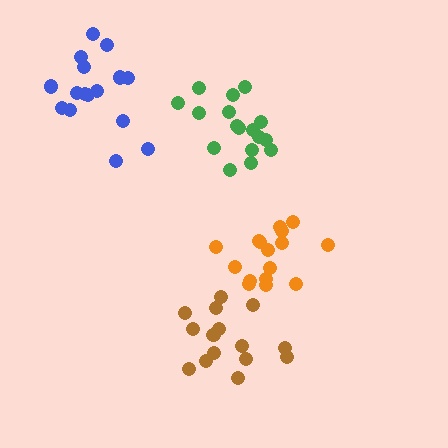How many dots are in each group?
Group 1: 17 dots, Group 2: 16 dots, Group 3: 16 dots, Group 4: 15 dots (64 total).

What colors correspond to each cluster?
The clusters are colored: green, orange, blue, brown.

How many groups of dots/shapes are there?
There are 4 groups.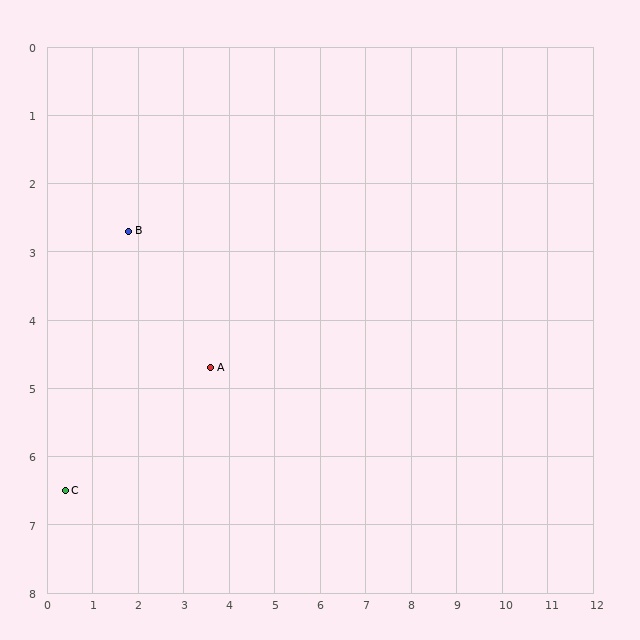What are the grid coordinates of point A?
Point A is at approximately (3.6, 4.7).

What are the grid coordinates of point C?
Point C is at approximately (0.4, 6.5).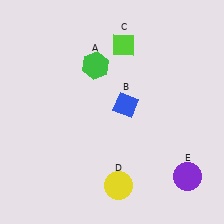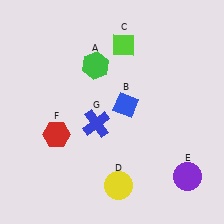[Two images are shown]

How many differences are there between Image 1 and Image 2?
There are 2 differences between the two images.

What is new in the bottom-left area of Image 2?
A blue cross (G) was added in the bottom-left area of Image 2.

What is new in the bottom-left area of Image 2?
A red hexagon (F) was added in the bottom-left area of Image 2.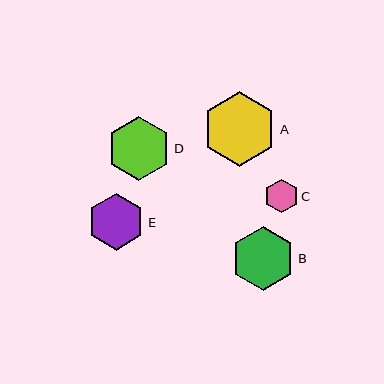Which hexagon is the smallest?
Hexagon C is the smallest with a size of approximately 34 pixels.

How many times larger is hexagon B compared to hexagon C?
Hexagon B is approximately 1.9 times the size of hexagon C.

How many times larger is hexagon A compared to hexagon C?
Hexagon A is approximately 2.2 times the size of hexagon C.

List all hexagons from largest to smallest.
From largest to smallest: A, D, B, E, C.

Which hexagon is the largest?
Hexagon A is the largest with a size of approximately 74 pixels.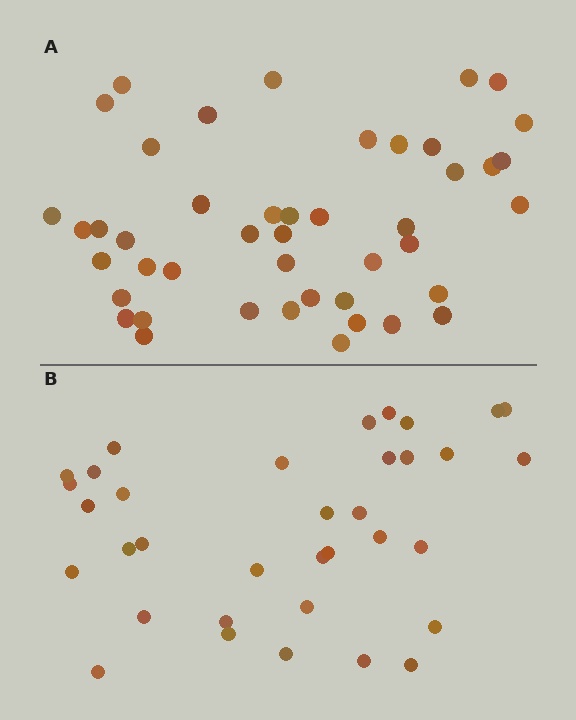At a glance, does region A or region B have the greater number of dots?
Region A (the top region) has more dots.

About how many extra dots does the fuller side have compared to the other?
Region A has roughly 10 or so more dots than region B.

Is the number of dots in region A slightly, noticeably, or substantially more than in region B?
Region A has noticeably more, but not dramatically so. The ratio is roughly 1.3 to 1.